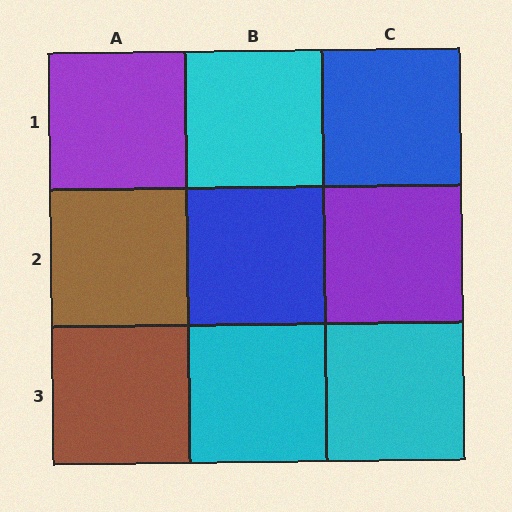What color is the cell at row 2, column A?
Brown.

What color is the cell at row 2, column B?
Blue.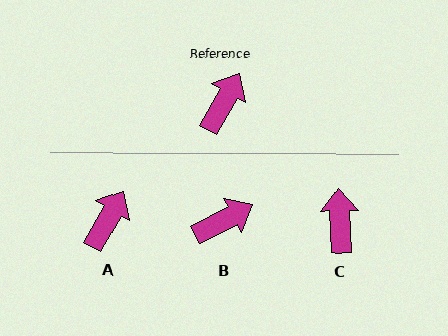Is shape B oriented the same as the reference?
No, it is off by about 33 degrees.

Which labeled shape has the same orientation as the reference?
A.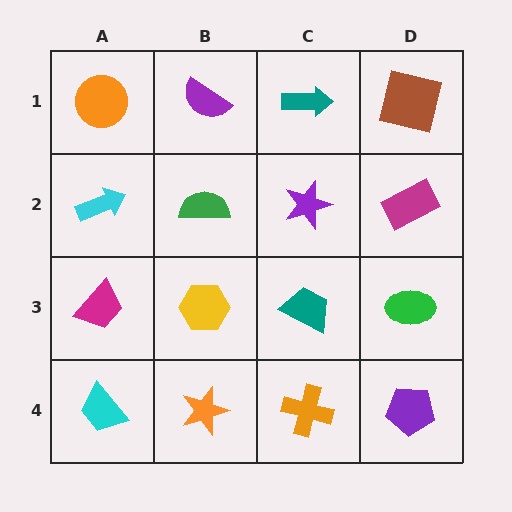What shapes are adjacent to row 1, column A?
A cyan arrow (row 2, column A), a purple semicircle (row 1, column B).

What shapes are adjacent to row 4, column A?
A magenta trapezoid (row 3, column A), an orange star (row 4, column B).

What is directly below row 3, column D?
A purple pentagon.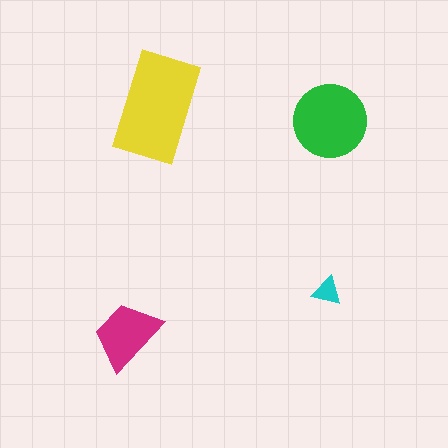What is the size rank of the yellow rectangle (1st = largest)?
1st.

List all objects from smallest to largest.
The cyan triangle, the magenta trapezoid, the green circle, the yellow rectangle.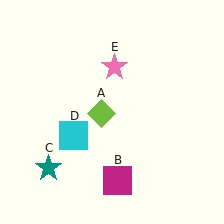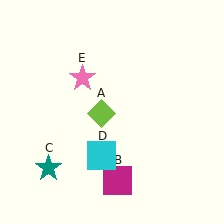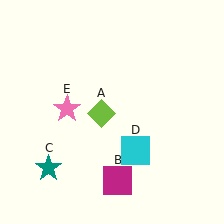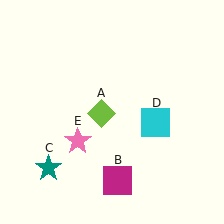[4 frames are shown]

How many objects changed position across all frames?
2 objects changed position: cyan square (object D), pink star (object E).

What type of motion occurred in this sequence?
The cyan square (object D), pink star (object E) rotated counterclockwise around the center of the scene.